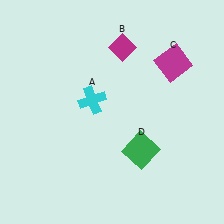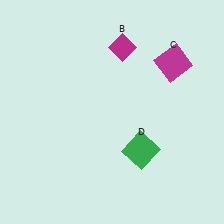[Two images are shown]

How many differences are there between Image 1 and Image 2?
There is 1 difference between the two images.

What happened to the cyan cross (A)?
The cyan cross (A) was removed in Image 2. It was in the top-left area of Image 1.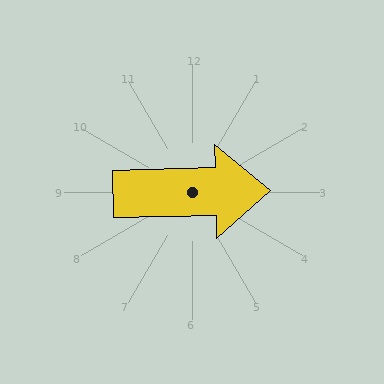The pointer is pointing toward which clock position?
Roughly 3 o'clock.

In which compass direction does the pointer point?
East.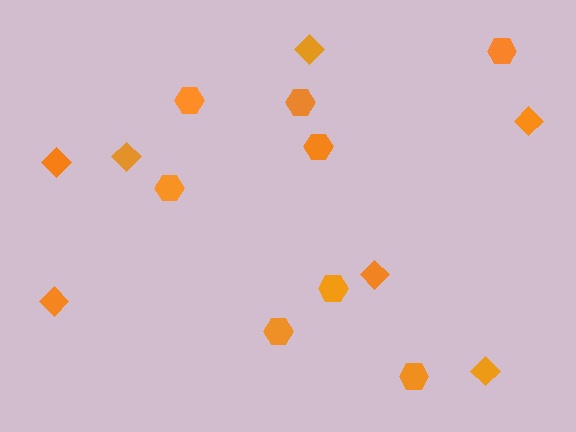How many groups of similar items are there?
There are 2 groups: one group of diamonds (7) and one group of hexagons (8).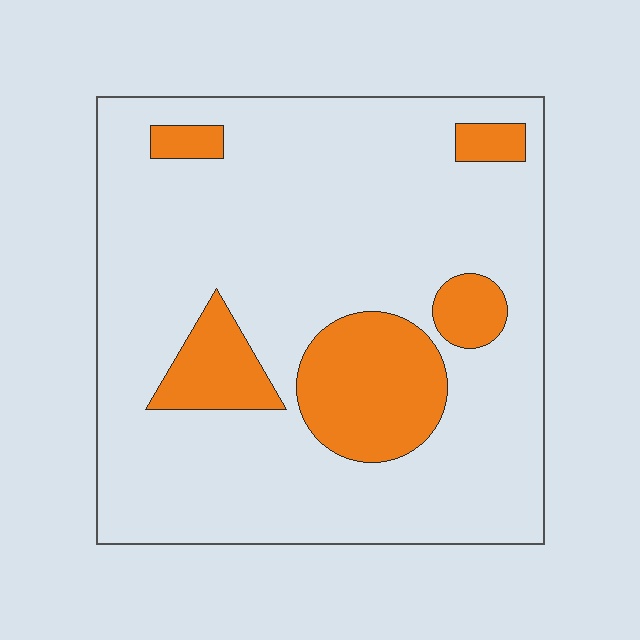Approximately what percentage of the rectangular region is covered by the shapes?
Approximately 20%.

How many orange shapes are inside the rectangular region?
5.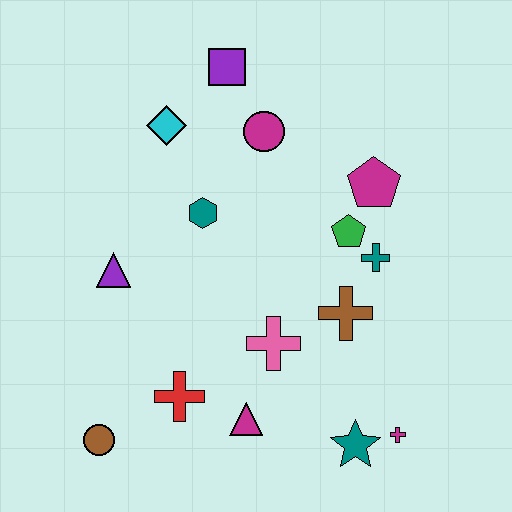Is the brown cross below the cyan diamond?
Yes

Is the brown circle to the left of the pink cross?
Yes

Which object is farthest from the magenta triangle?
The purple square is farthest from the magenta triangle.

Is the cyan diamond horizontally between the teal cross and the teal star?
No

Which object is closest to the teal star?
The magenta cross is closest to the teal star.